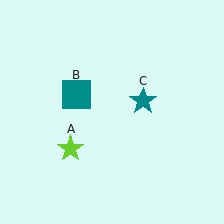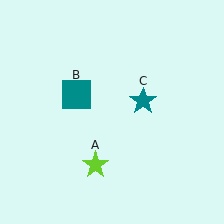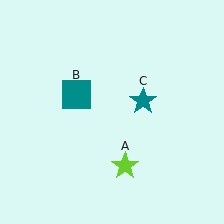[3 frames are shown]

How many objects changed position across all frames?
1 object changed position: lime star (object A).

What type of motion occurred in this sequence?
The lime star (object A) rotated counterclockwise around the center of the scene.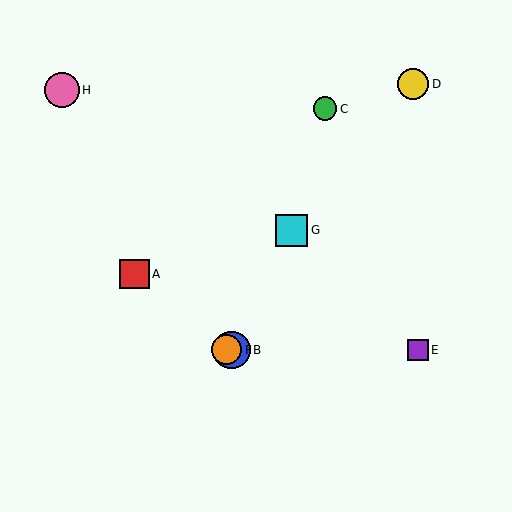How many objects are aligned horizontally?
3 objects (B, E, F) are aligned horizontally.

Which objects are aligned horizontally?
Objects B, E, F are aligned horizontally.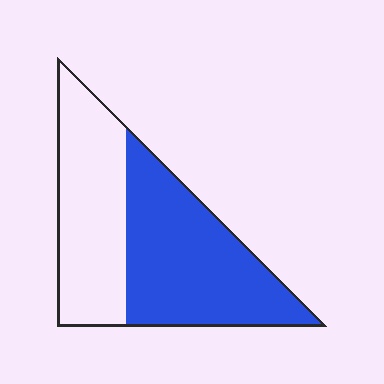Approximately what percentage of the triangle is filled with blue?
Approximately 55%.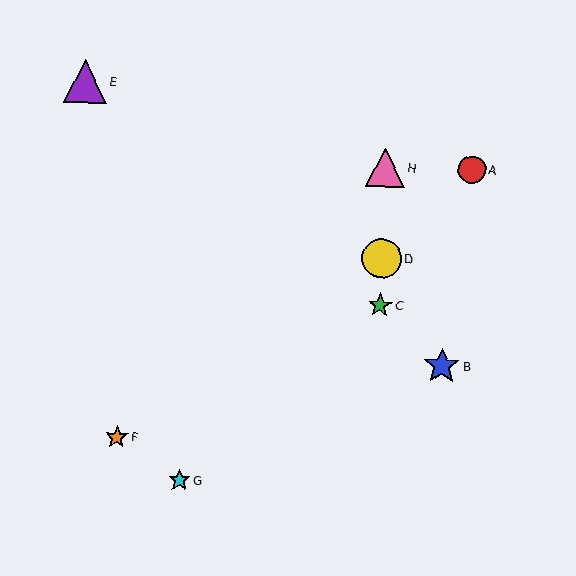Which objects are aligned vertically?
Objects C, D, H are aligned vertically.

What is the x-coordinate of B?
Object B is at x≈442.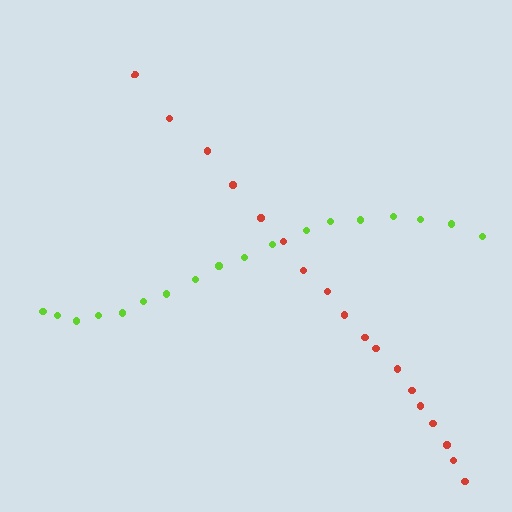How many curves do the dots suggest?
There are 2 distinct paths.